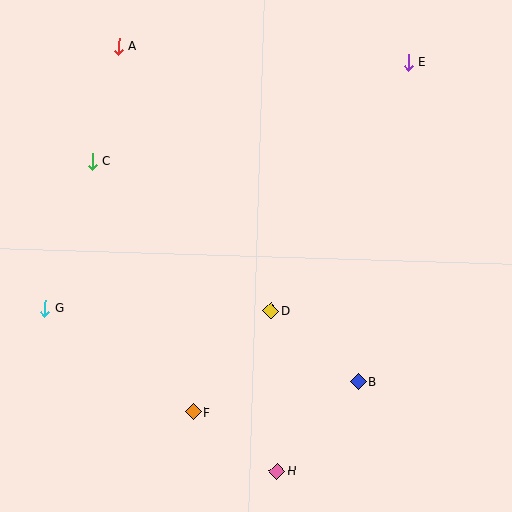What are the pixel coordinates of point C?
Point C is at (92, 161).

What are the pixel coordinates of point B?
Point B is at (359, 382).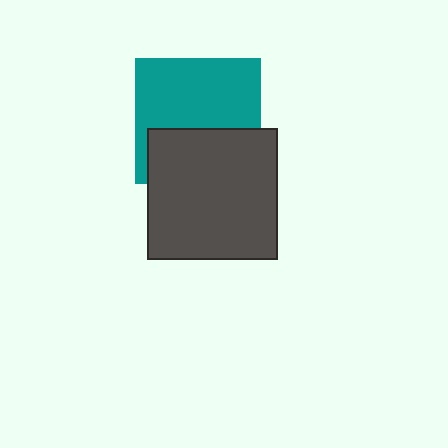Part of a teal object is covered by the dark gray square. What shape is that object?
It is a square.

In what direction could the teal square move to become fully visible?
The teal square could move up. That would shift it out from behind the dark gray square entirely.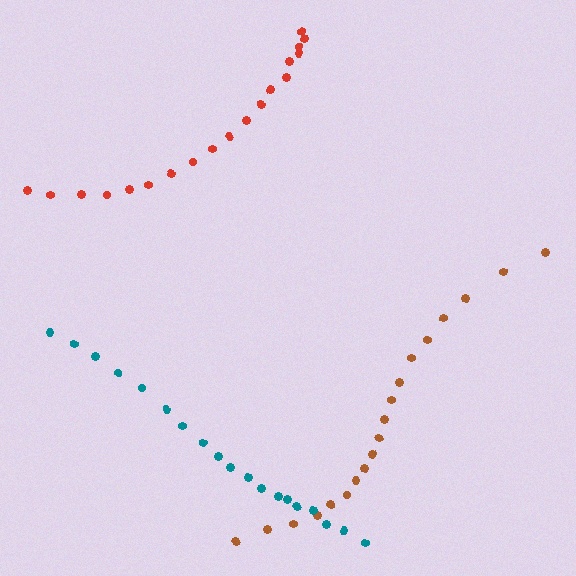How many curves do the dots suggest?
There are 3 distinct paths.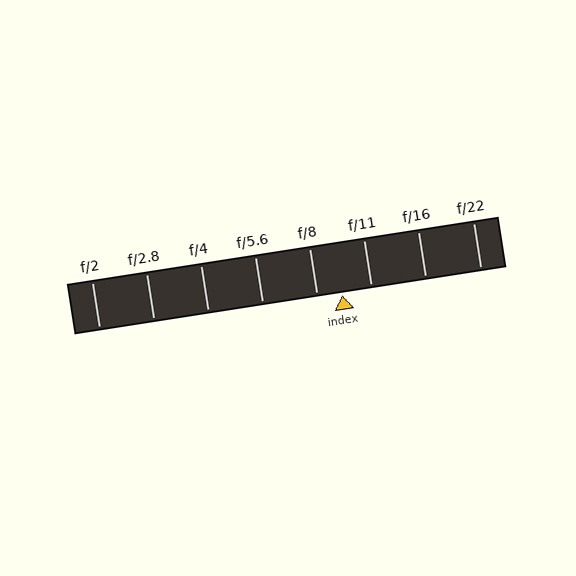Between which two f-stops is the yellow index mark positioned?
The index mark is between f/8 and f/11.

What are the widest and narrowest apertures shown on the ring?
The widest aperture shown is f/2 and the narrowest is f/22.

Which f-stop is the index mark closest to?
The index mark is closest to f/8.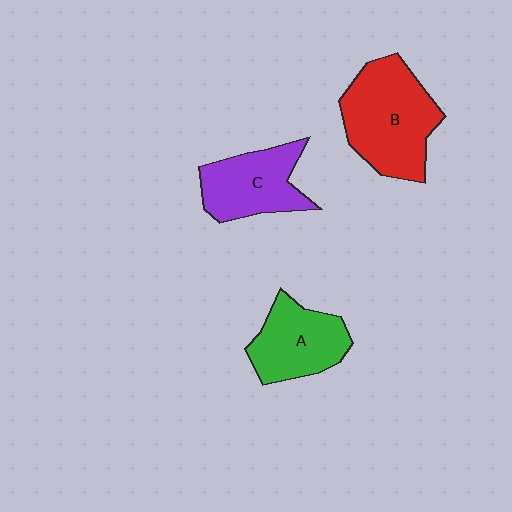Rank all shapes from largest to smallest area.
From largest to smallest: B (red), C (purple), A (green).